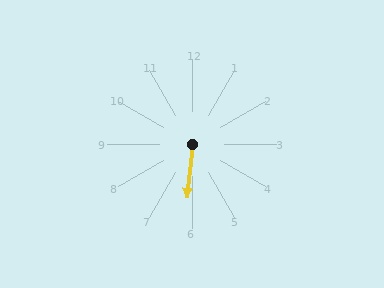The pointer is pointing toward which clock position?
Roughly 6 o'clock.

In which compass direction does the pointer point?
South.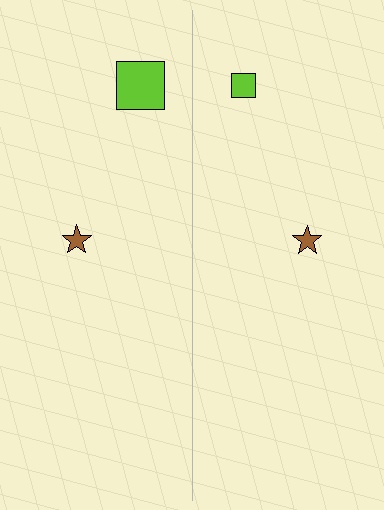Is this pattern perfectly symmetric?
No, the pattern is not perfectly symmetric. The lime square on the right side has a different size than its mirror counterpart.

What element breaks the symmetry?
The lime square on the right side has a different size than its mirror counterpart.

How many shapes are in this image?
There are 4 shapes in this image.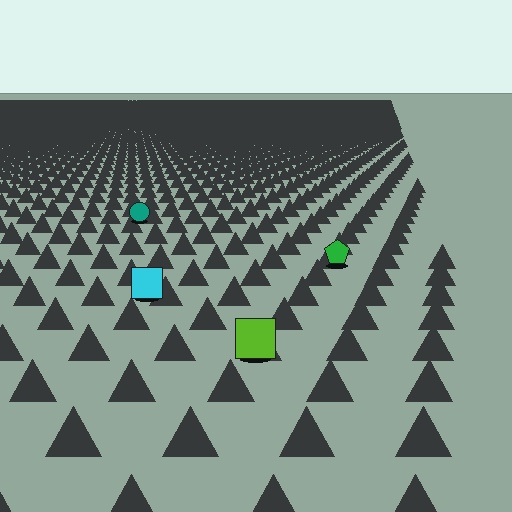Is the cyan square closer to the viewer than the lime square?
No. The lime square is closer — you can tell from the texture gradient: the ground texture is coarser near it.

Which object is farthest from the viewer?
The teal circle is farthest from the viewer. It appears smaller and the ground texture around it is denser.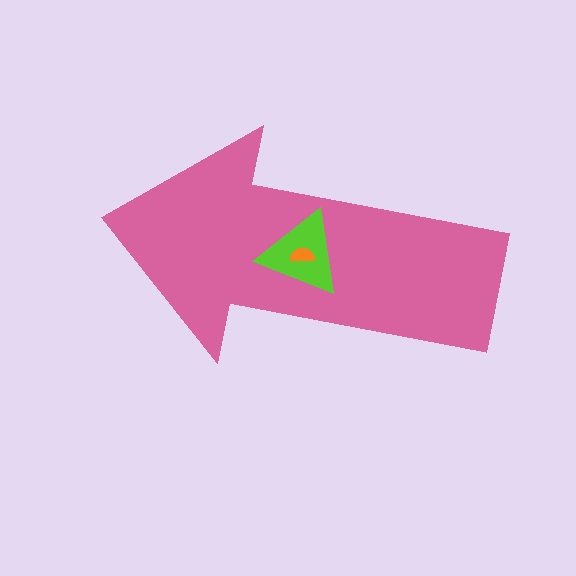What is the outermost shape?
The pink arrow.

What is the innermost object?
The orange semicircle.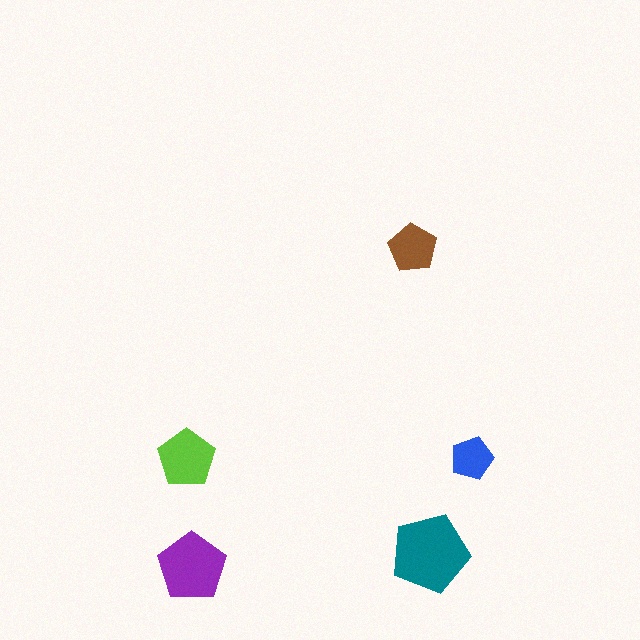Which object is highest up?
The brown pentagon is topmost.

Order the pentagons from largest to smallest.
the teal one, the purple one, the lime one, the brown one, the blue one.